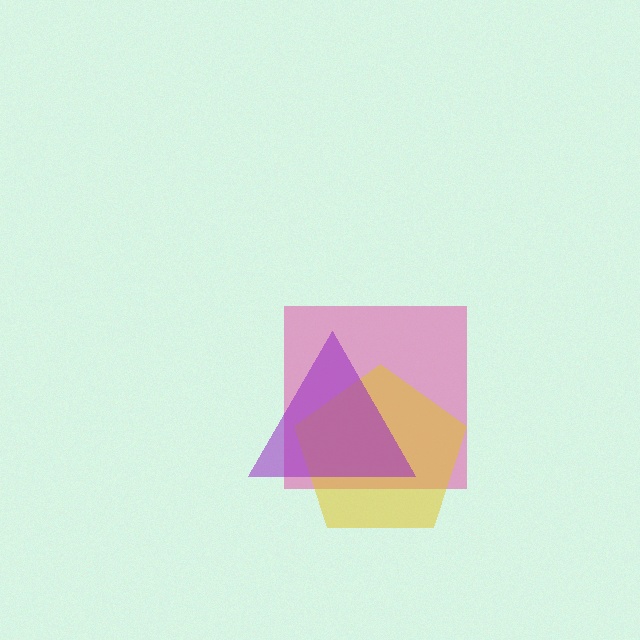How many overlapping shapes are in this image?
There are 3 overlapping shapes in the image.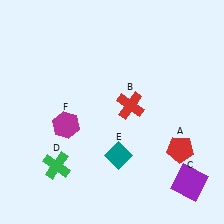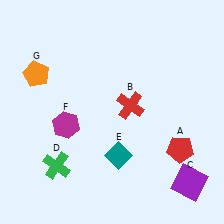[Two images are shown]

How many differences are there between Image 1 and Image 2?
There is 1 difference between the two images.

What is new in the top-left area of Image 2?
An orange pentagon (G) was added in the top-left area of Image 2.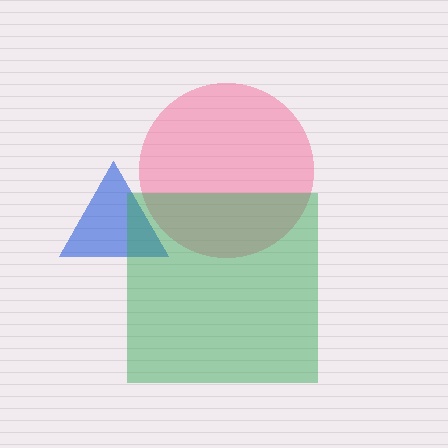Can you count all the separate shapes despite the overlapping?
Yes, there are 3 separate shapes.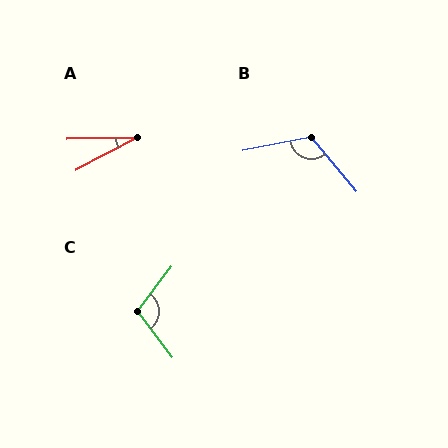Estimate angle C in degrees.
Approximately 105 degrees.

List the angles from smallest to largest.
A (27°), C (105°), B (119°).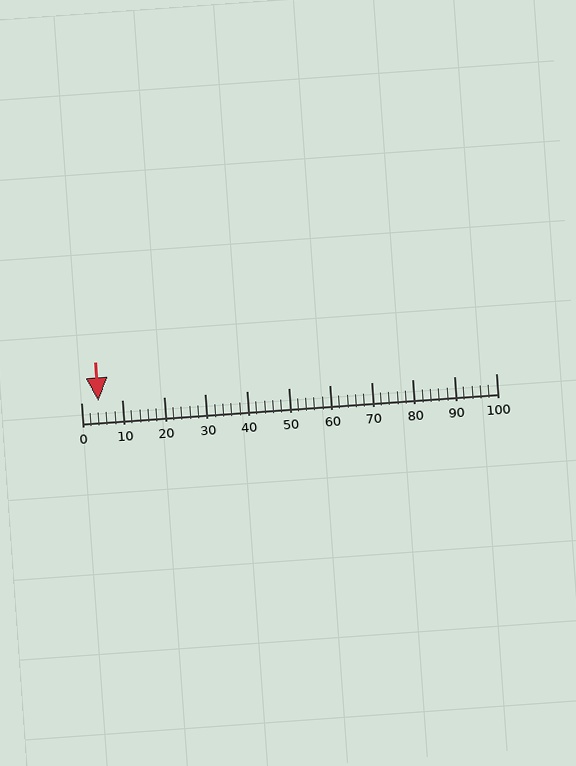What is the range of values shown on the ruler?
The ruler shows values from 0 to 100.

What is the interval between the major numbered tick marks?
The major tick marks are spaced 10 units apart.